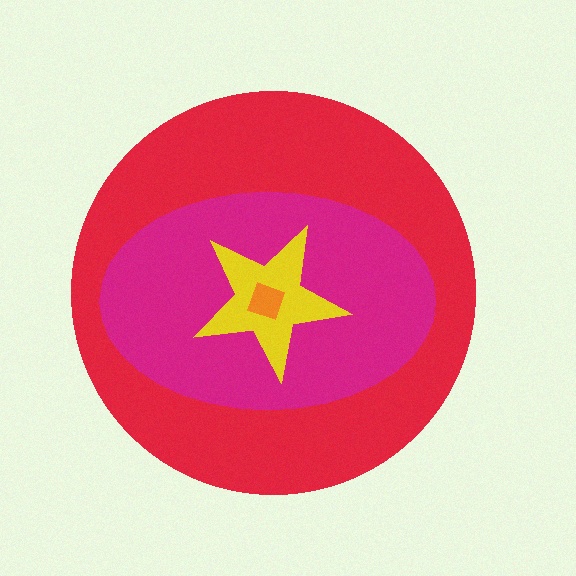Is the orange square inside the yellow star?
Yes.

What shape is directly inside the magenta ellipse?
The yellow star.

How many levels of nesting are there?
4.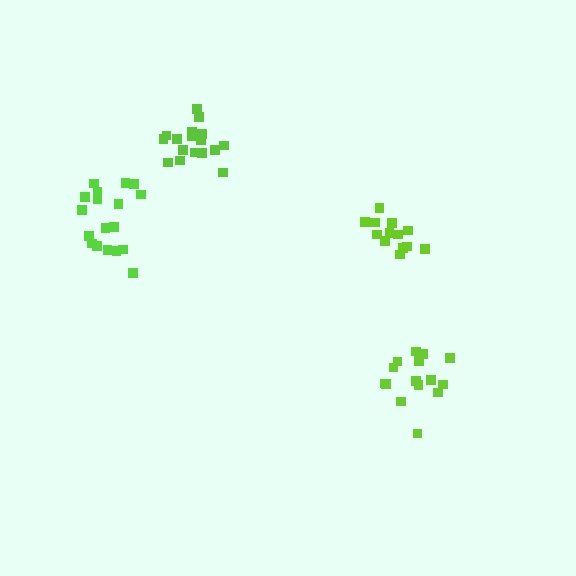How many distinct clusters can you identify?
There are 4 distinct clusters.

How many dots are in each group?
Group 1: 18 dots, Group 2: 18 dots, Group 3: 13 dots, Group 4: 15 dots (64 total).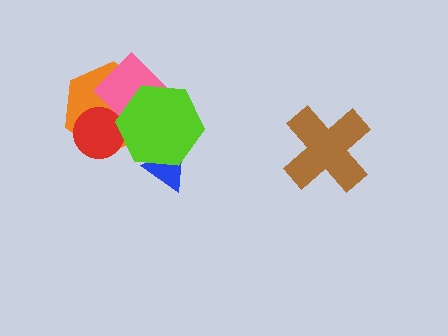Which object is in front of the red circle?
The lime hexagon is in front of the red circle.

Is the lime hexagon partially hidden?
No, no other shape covers it.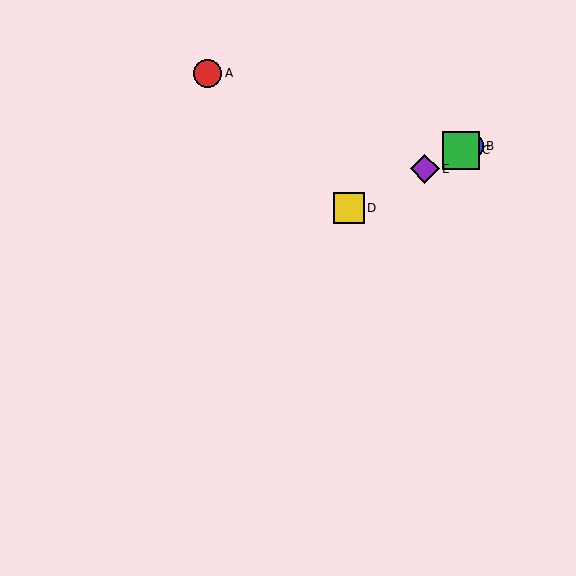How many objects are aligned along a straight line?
4 objects (B, C, D, E) are aligned along a straight line.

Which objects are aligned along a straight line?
Objects B, C, D, E are aligned along a straight line.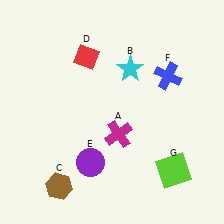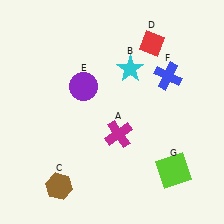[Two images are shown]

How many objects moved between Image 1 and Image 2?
2 objects moved between the two images.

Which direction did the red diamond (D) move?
The red diamond (D) moved right.